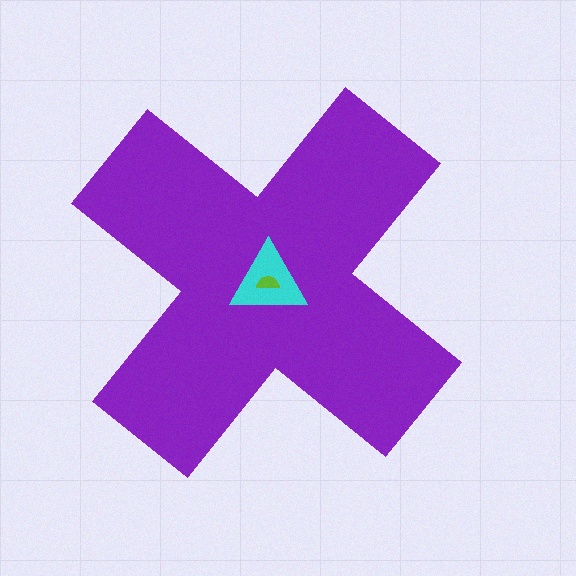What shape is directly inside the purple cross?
The cyan triangle.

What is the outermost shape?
The purple cross.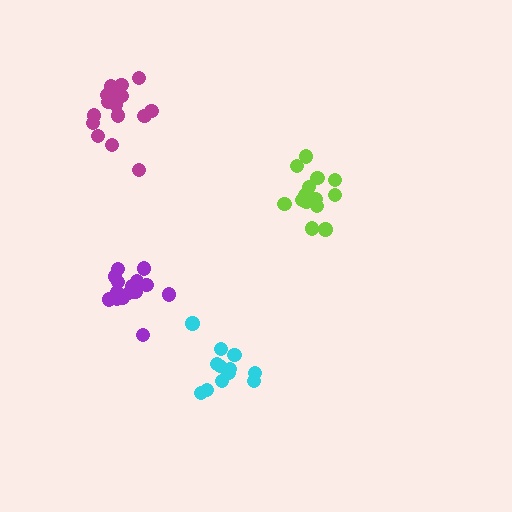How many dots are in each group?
Group 1: 18 dots, Group 2: 14 dots, Group 3: 16 dots, Group 4: 12 dots (60 total).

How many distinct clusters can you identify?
There are 4 distinct clusters.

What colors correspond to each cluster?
The clusters are colored: magenta, lime, purple, cyan.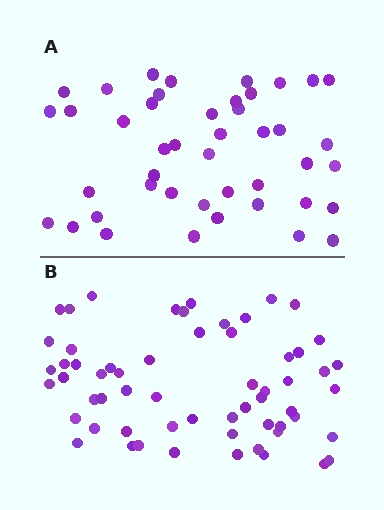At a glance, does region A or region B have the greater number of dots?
Region B (the bottom region) has more dots.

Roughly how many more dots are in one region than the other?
Region B has approximately 15 more dots than region A.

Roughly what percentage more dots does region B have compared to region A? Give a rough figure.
About 35% more.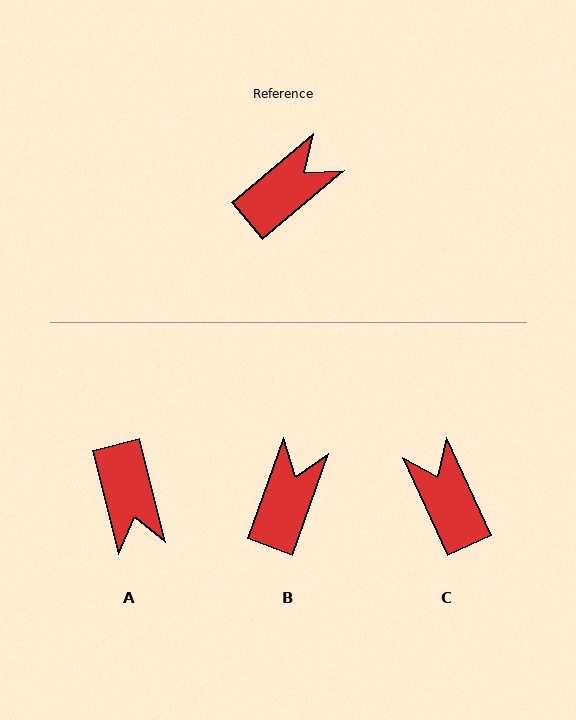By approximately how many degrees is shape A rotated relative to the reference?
Approximately 116 degrees clockwise.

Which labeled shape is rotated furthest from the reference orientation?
A, about 116 degrees away.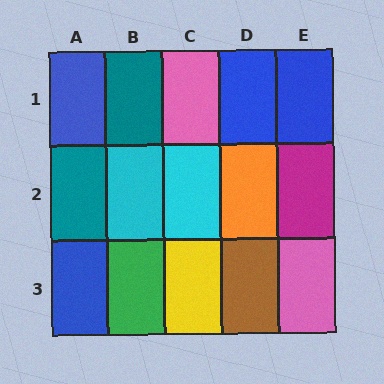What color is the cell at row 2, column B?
Cyan.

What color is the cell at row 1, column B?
Teal.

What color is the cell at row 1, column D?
Blue.